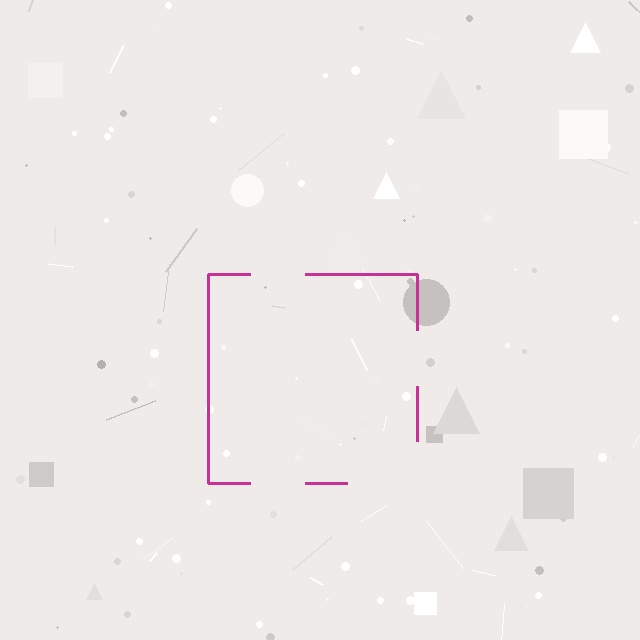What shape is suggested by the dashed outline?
The dashed outline suggests a square.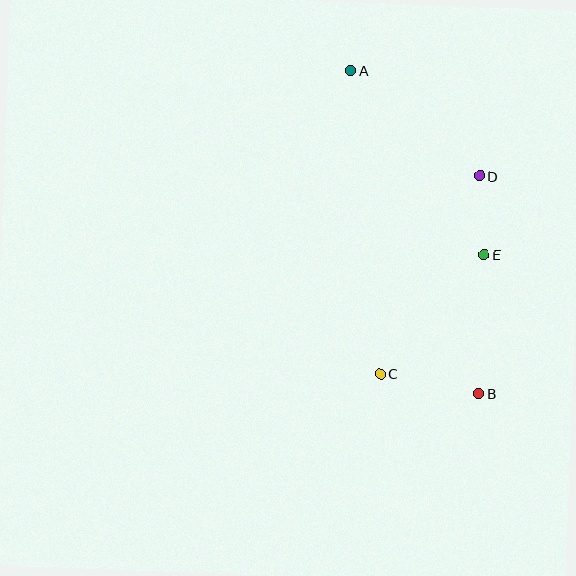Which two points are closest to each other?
Points D and E are closest to each other.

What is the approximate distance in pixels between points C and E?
The distance between C and E is approximately 158 pixels.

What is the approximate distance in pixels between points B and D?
The distance between B and D is approximately 217 pixels.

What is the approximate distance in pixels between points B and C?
The distance between B and C is approximately 101 pixels.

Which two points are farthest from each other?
Points A and B are farthest from each other.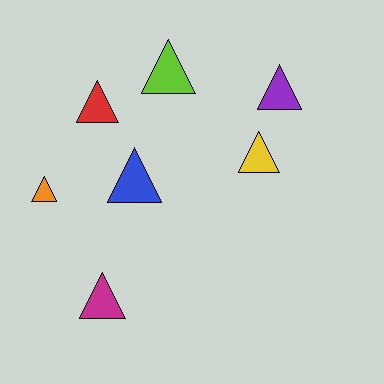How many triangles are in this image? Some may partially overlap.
There are 7 triangles.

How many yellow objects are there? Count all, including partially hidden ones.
There is 1 yellow object.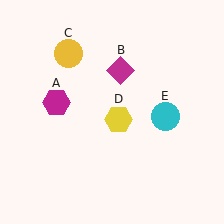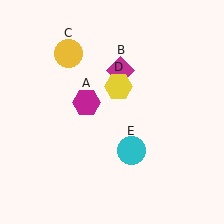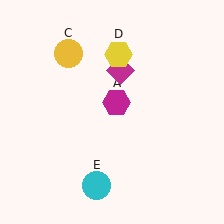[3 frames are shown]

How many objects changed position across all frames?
3 objects changed position: magenta hexagon (object A), yellow hexagon (object D), cyan circle (object E).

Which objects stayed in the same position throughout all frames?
Magenta diamond (object B) and yellow circle (object C) remained stationary.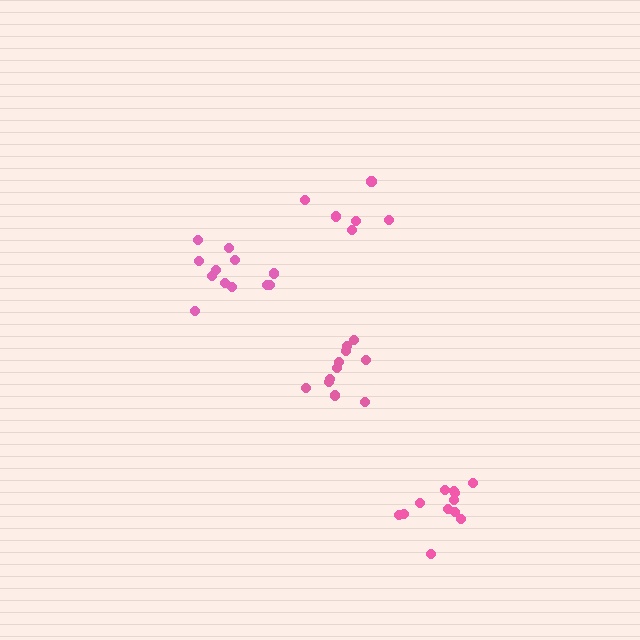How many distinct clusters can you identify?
There are 4 distinct clusters.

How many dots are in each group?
Group 1: 11 dots, Group 2: 12 dots, Group 3: 6 dots, Group 4: 12 dots (41 total).